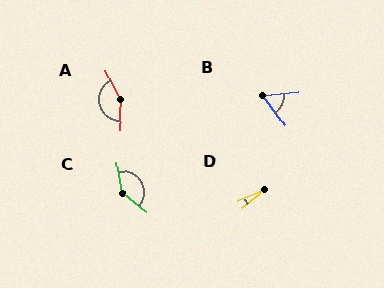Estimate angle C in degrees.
Approximately 137 degrees.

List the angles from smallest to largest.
D (16°), B (60°), C (137°), A (152°).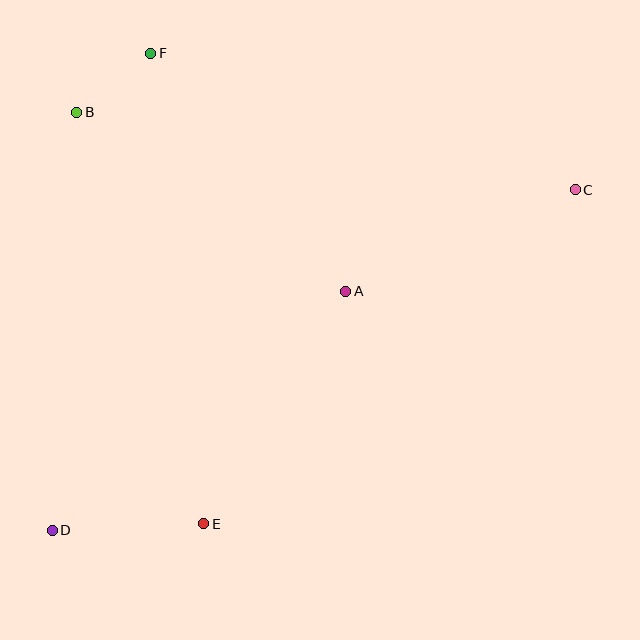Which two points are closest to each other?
Points B and F are closest to each other.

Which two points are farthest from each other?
Points C and D are farthest from each other.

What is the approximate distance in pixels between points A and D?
The distance between A and D is approximately 379 pixels.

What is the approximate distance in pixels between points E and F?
The distance between E and F is approximately 474 pixels.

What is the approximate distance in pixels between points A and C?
The distance between A and C is approximately 251 pixels.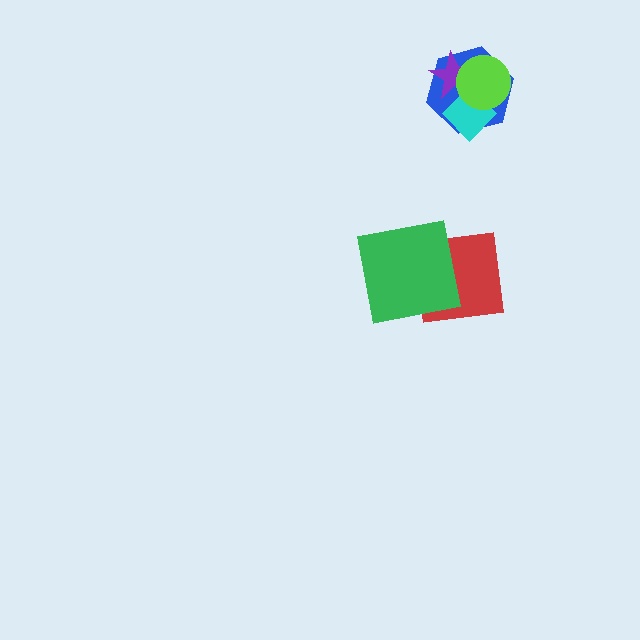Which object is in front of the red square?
The green square is in front of the red square.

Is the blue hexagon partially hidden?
Yes, it is partially covered by another shape.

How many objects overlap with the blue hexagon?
3 objects overlap with the blue hexagon.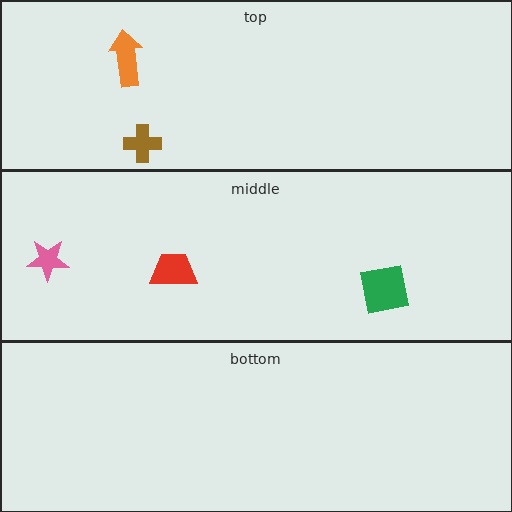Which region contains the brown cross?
The top region.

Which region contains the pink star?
The middle region.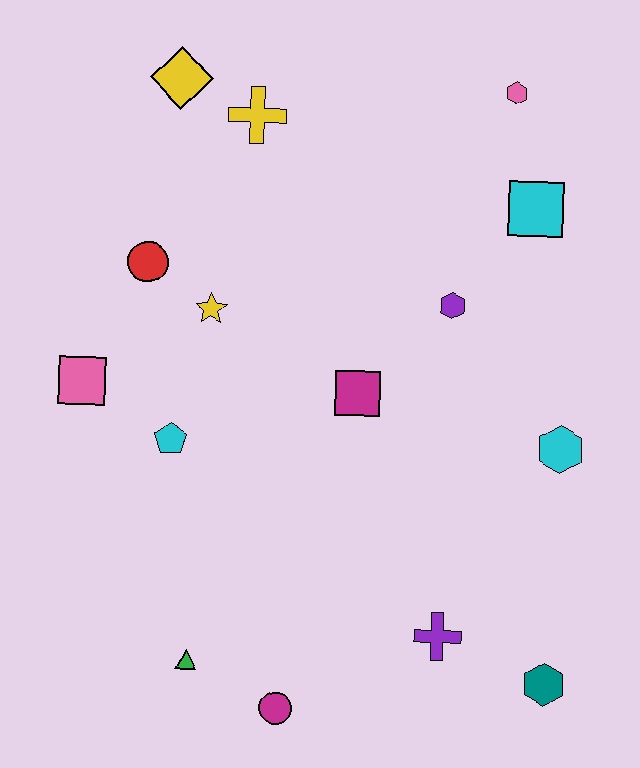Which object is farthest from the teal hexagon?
The yellow diamond is farthest from the teal hexagon.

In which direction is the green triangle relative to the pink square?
The green triangle is below the pink square.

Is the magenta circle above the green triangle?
No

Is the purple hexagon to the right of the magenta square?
Yes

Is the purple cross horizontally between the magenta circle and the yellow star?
No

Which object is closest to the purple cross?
The teal hexagon is closest to the purple cross.